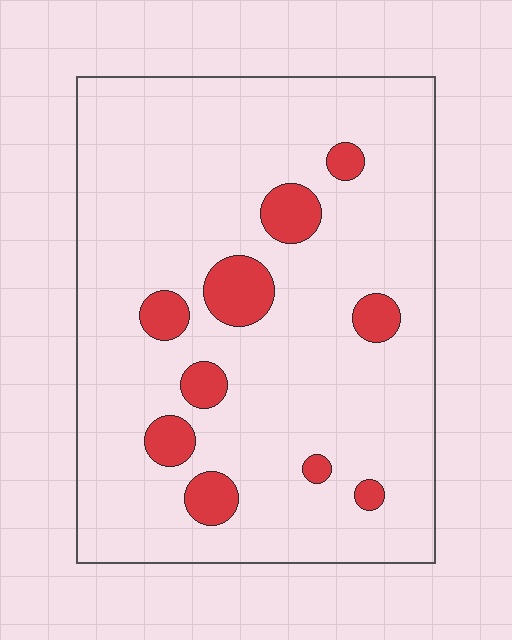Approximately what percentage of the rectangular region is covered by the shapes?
Approximately 10%.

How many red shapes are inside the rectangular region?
10.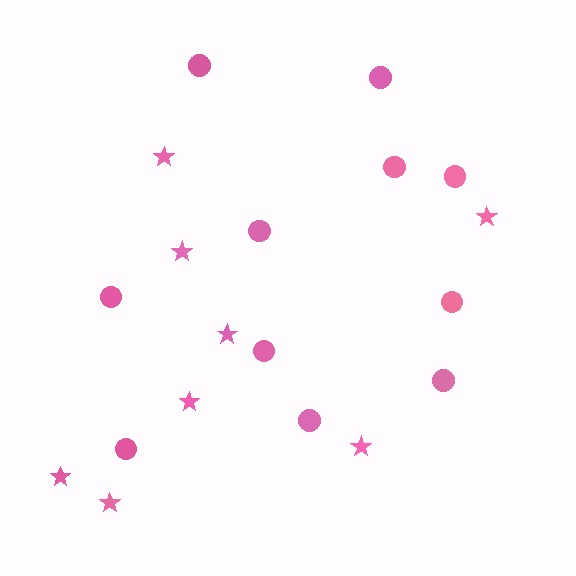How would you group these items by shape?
There are 2 groups: one group of circles (11) and one group of stars (8).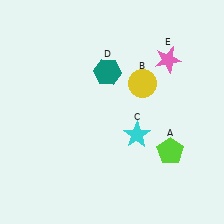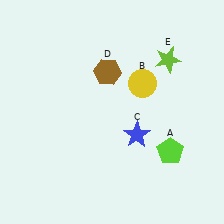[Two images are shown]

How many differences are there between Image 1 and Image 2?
There are 3 differences between the two images.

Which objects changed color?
C changed from cyan to blue. D changed from teal to brown. E changed from pink to lime.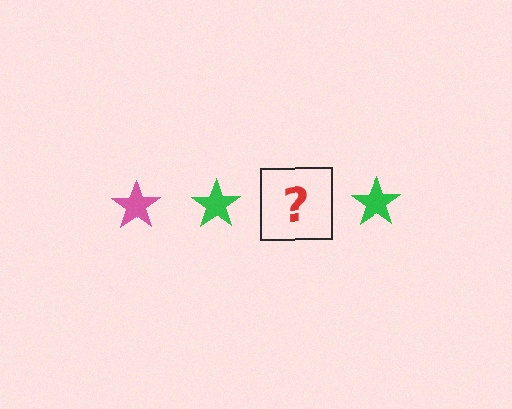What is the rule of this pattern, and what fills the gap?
The rule is that the pattern cycles through pink, green stars. The gap should be filled with a pink star.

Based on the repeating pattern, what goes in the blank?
The blank should be a pink star.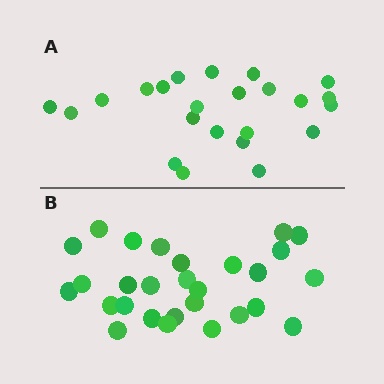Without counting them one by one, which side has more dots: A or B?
Region B (the bottom region) has more dots.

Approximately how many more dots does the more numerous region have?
Region B has about 5 more dots than region A.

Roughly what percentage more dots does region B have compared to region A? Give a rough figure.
About 20% more.